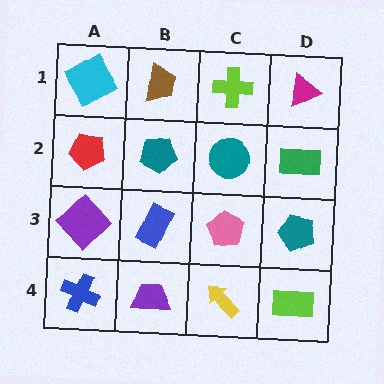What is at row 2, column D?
A green rectangle.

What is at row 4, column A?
A blue cross.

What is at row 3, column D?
A teal pentagon.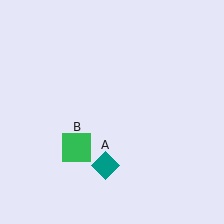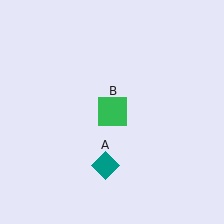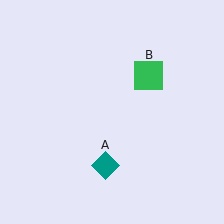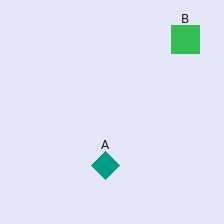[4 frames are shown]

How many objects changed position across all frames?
1 object changed position: green square (object B).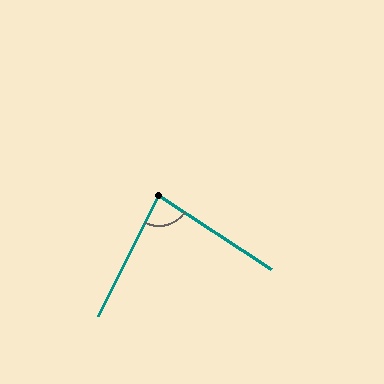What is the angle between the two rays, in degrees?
Approximately 83 degrees.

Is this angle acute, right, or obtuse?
It is acute.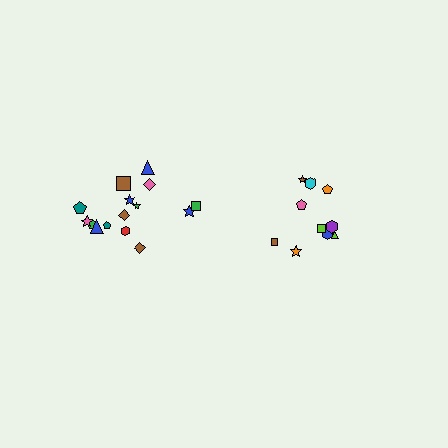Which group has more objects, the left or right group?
The left group.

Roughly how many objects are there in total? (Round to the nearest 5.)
Roughly 25 objects in total.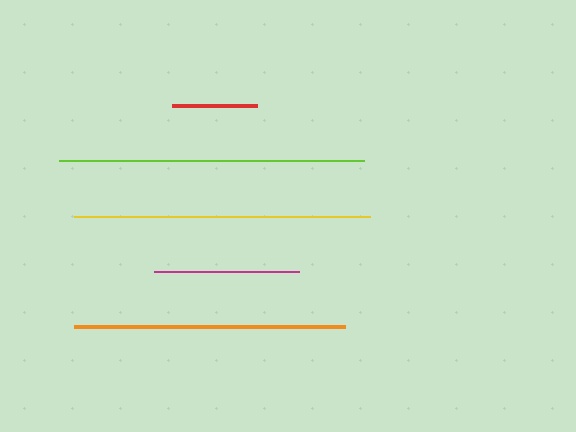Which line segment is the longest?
The lime line is the longest at approximately 305 pixels.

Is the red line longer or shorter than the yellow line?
The yellow line is longer than the red line.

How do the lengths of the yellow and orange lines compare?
The yellow and orange lines are approximately the same length.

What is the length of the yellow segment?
The yellow segment is approximately 296 pixels long.